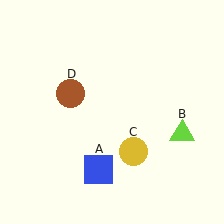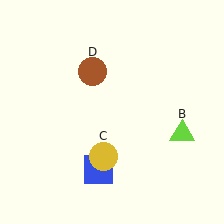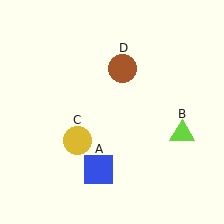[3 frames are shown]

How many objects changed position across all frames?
2 objects changed position: yellow circle (object C), brown circle (object D).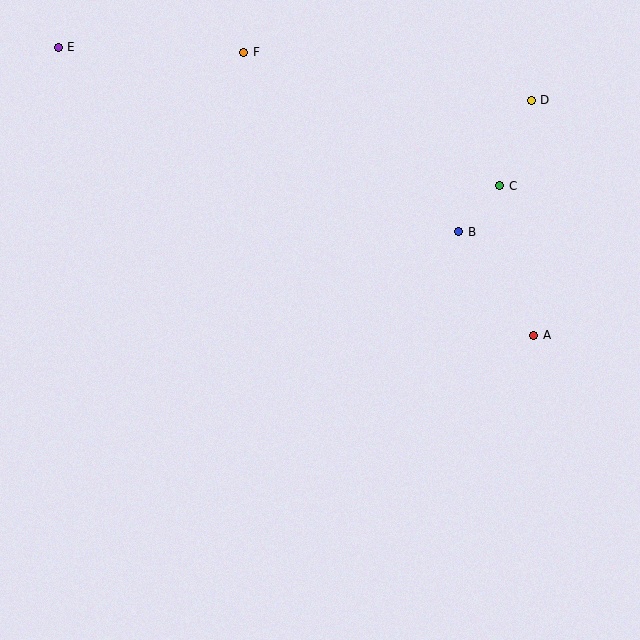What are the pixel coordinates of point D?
Point D is at (531, 100).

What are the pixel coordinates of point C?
Point C is at (500, 186).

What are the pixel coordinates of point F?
Point F is at (244, 52).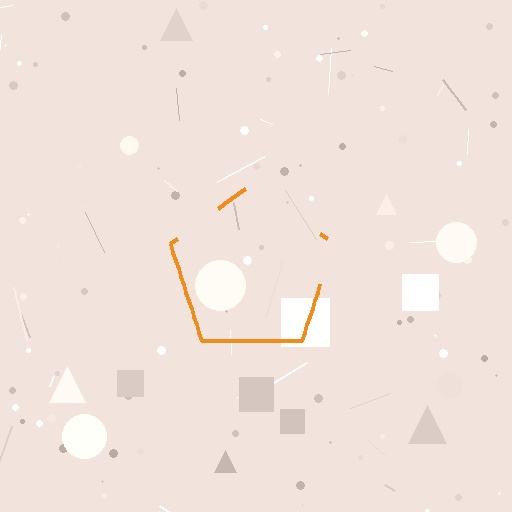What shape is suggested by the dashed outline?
The dashed outline suggests a pentagon.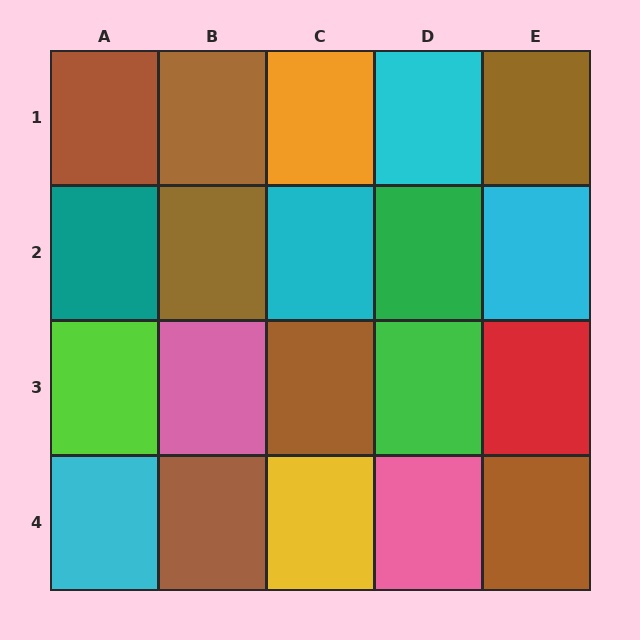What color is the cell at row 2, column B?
Brown.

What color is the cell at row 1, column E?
Brown.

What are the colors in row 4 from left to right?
Cyan, brown, yellow, pink, brown.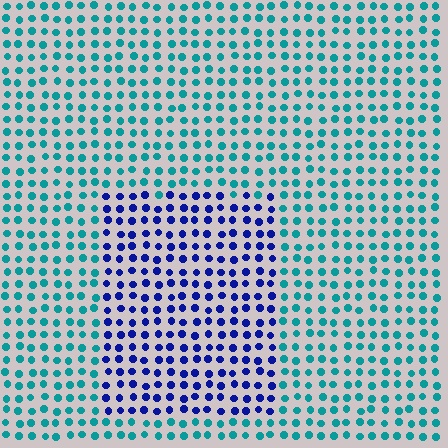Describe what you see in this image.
The image is filled with small teal elements in a uniform arrangement. A rectangle-shaped region is visible where the elements are tinted to a slightly different hue, forming a subtle color boundary.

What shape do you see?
I see a rectangle.